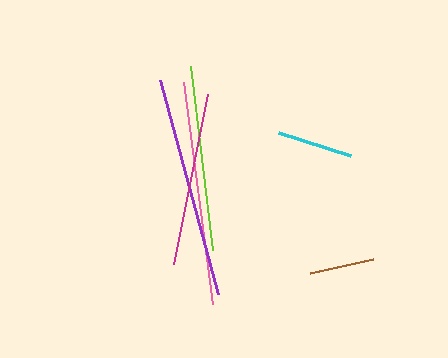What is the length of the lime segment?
The lime segment is approximately 185 pixels long.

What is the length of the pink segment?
The pink segment is approximately 224 pixels long.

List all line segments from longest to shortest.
From longest to shortest: pink, purple, lime, magenta, cyan, brown.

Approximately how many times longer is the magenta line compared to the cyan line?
The magenta line is approximately 2.3 times the length of the cyan line.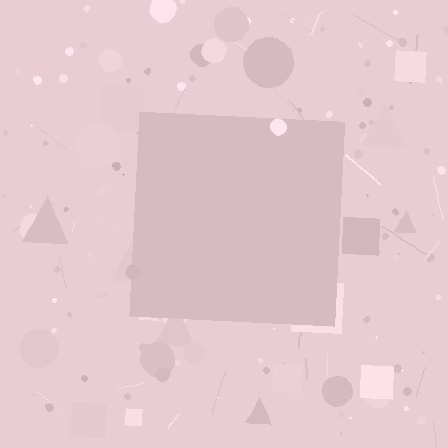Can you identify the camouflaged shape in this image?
The camouflaged shape is a square.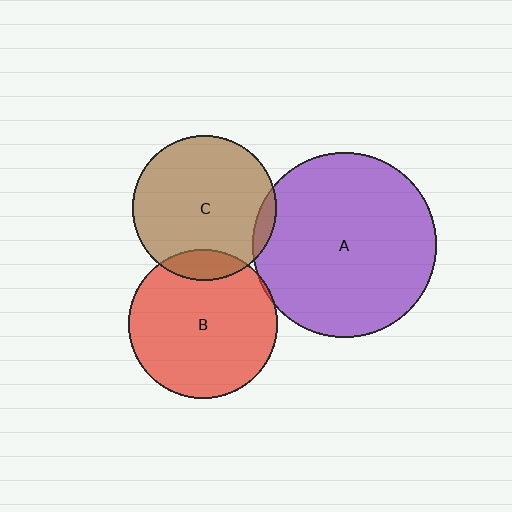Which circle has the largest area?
Circle A (purple).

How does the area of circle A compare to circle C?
Approximately 1.6 times.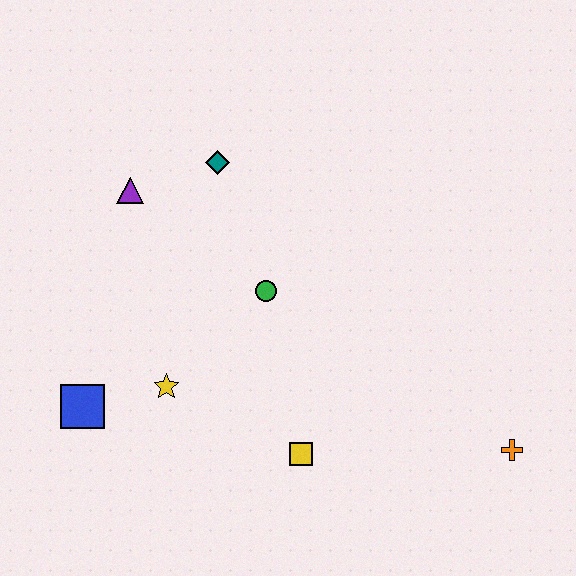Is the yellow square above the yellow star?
No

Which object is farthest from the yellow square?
The purple triangle is farthest from the yellow square.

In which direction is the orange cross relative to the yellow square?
The orange cross is to the right of the yellow square.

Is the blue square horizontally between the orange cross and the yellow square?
No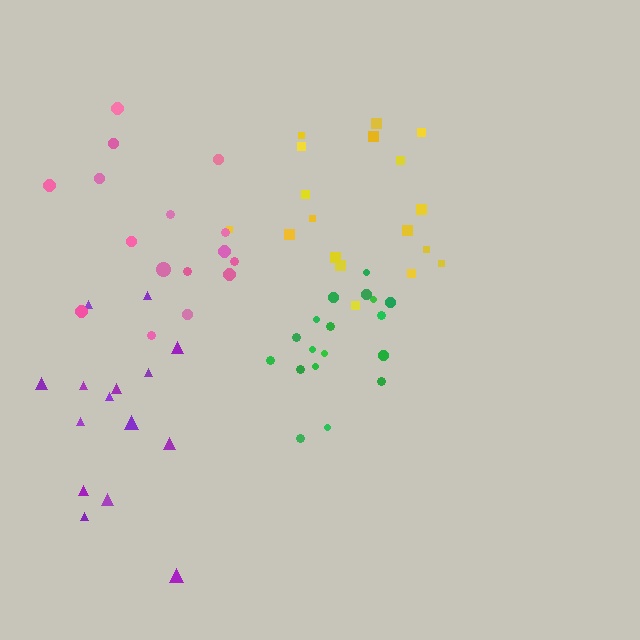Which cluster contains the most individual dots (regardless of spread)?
Green (18).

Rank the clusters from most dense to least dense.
yellow, green, pink, purple.